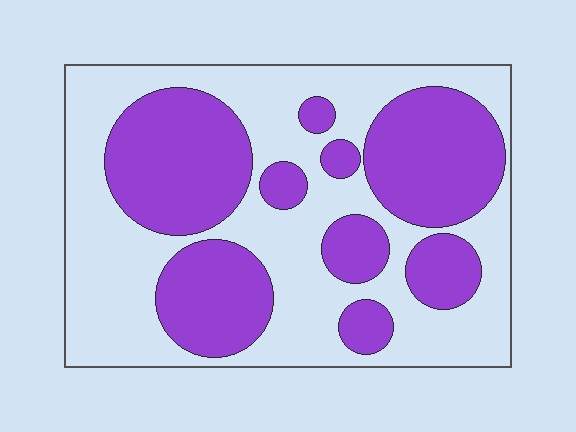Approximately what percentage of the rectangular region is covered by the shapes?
Approximately 45%.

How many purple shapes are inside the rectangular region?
9.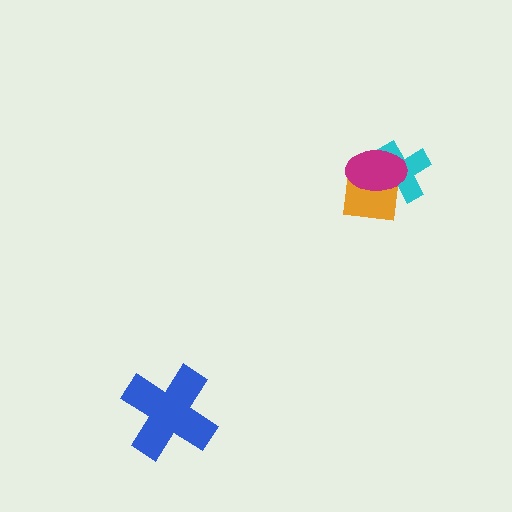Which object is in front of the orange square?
The magenta ellipse is in front of the orange square.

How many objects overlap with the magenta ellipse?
2 objects overlap with the magenta ellipse.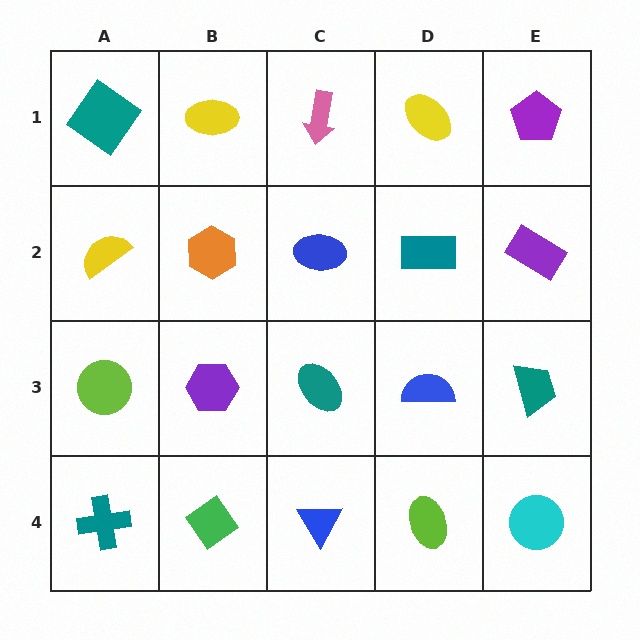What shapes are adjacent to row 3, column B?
An orange hexagon (row 2, column B), a green diamond (row 4, column B), a lime circle (row 3, column A), a teal ellipse (row 3, column C).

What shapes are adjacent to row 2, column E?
A purple pentagon (row 1, column E), a teal trapezoid (row 3, column E), a teal rectangle (row 2, column D).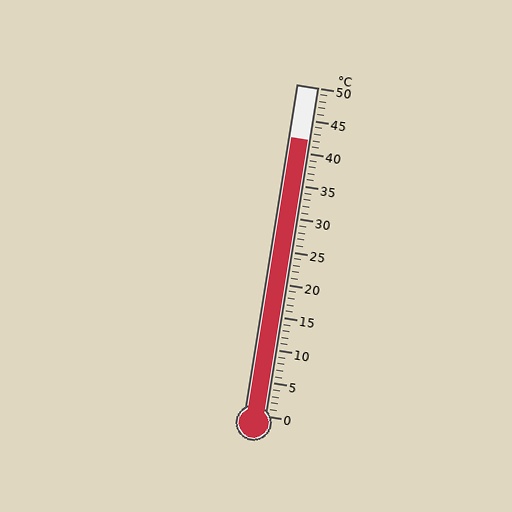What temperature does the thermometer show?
The thermometer shows approximately 42°C.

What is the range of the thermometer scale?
The thermometer scale ranges from 0°C to 50°C.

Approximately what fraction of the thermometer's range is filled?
The thermometer is filled to approximately 85% of its range.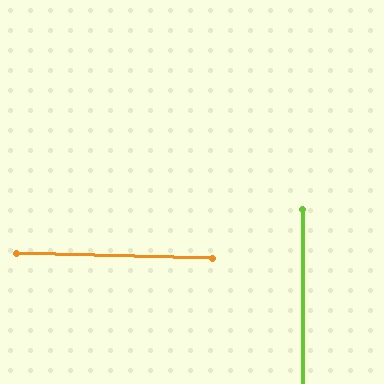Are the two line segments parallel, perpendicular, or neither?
Perpendicular — they meet at approximately 88°.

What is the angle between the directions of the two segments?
Approximately 88 degrees.